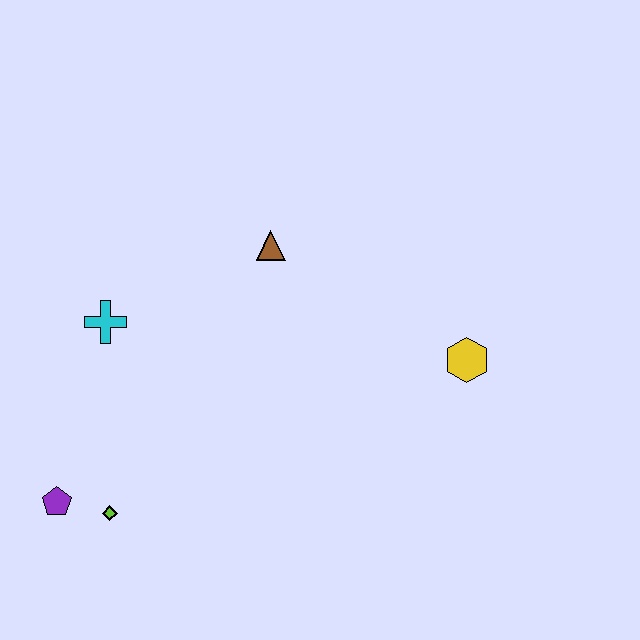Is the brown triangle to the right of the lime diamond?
Yes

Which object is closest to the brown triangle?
The cyan cross is closest to the brown triangle.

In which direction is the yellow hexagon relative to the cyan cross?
The yellow hexagon is to the right of the cyan cross.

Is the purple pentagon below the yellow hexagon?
Yes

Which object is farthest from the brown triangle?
The purple pentagon is farthest from the brown triangle.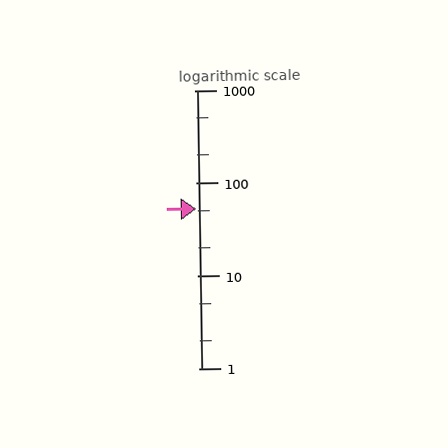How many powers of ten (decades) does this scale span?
The scale spans 3 decades, from 1 to 1000.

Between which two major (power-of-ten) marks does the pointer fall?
The pointer is between 10 and 100.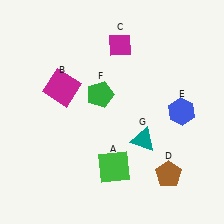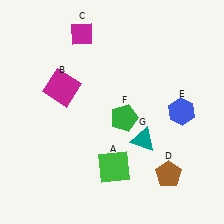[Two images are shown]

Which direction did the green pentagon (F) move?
The green pentagon (F) moved right.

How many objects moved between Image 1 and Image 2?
2 objects moved between the two images.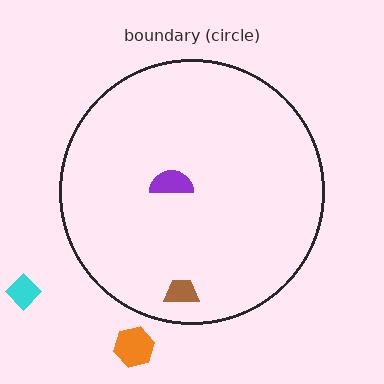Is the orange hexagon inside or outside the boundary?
Outside.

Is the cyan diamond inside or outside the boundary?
Outside.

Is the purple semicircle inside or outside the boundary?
Inside.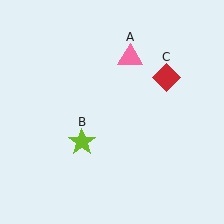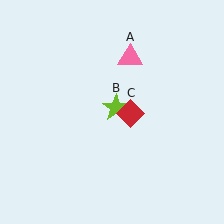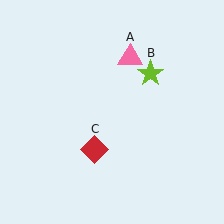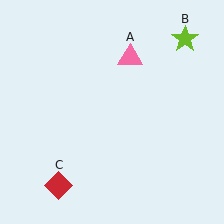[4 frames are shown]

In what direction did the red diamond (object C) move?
The red diamond (object C) moved down and to the left.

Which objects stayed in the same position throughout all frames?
Pink triangle (object A) remained stationary.